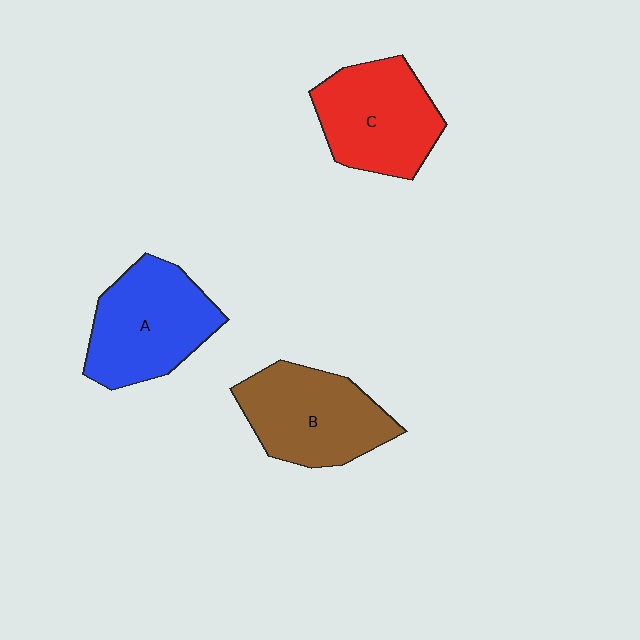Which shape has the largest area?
Shape A (blue).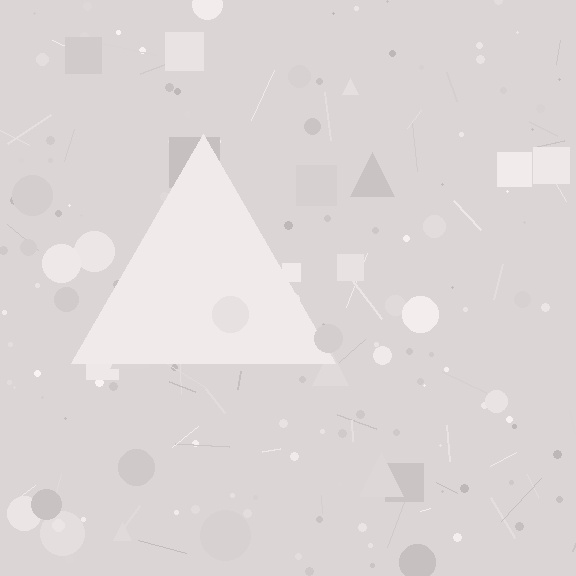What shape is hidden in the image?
A triangle is hidden in the image.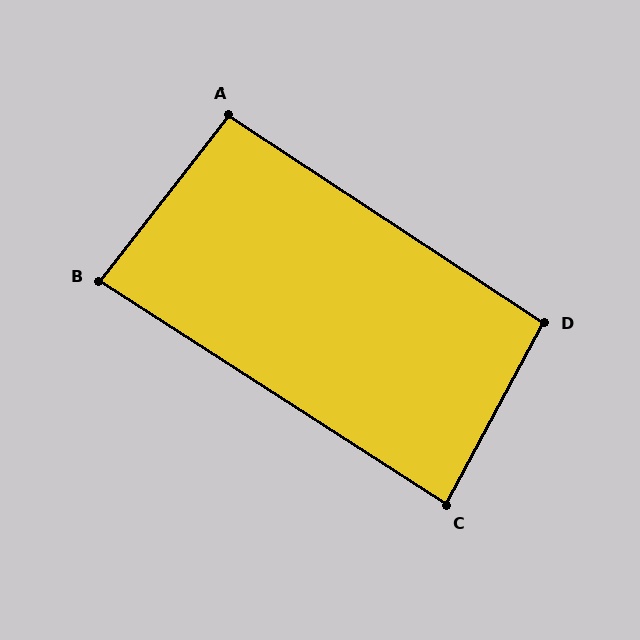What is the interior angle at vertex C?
Approximately 85 degrees (approximately right).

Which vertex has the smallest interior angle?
B, at approximately 85 degrees.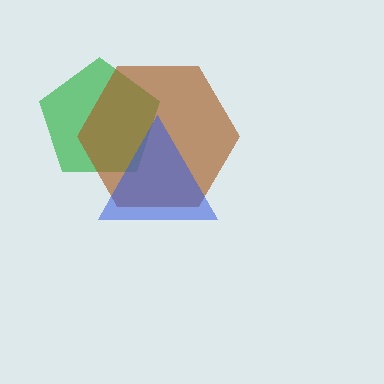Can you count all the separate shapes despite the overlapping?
Yes, there are 3 separate shapes.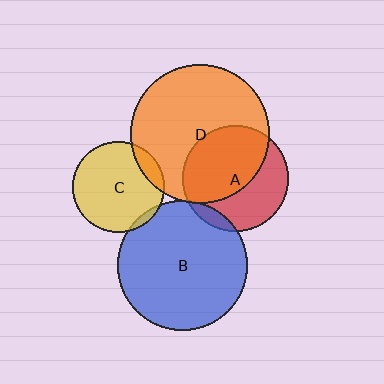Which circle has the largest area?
Circle D (orange).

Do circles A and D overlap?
Yes.